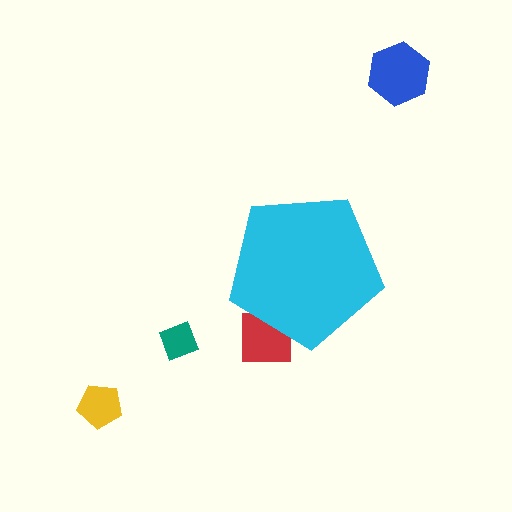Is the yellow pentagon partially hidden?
No, the yellow pentagon is fully visible.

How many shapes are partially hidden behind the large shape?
1 shape is partially hidden.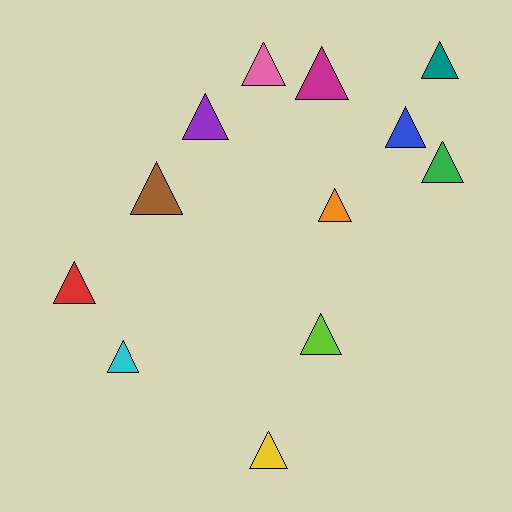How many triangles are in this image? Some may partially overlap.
There are 12 triangles.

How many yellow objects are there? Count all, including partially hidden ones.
There is 1 yellow object.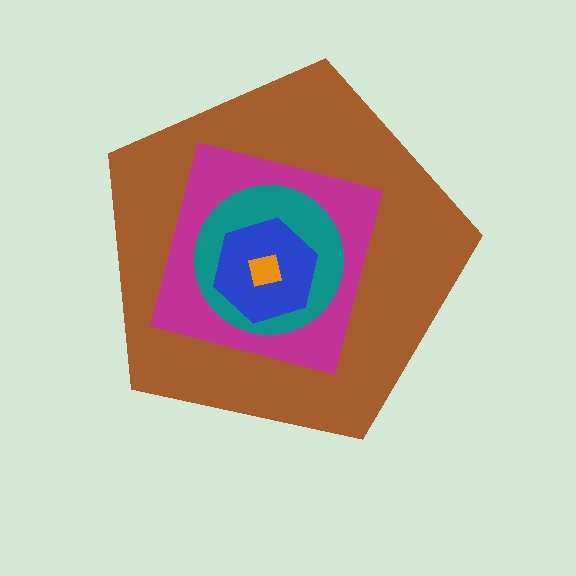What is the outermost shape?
The brown pentagon.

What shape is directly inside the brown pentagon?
The magenta square.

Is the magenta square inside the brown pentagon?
Yes.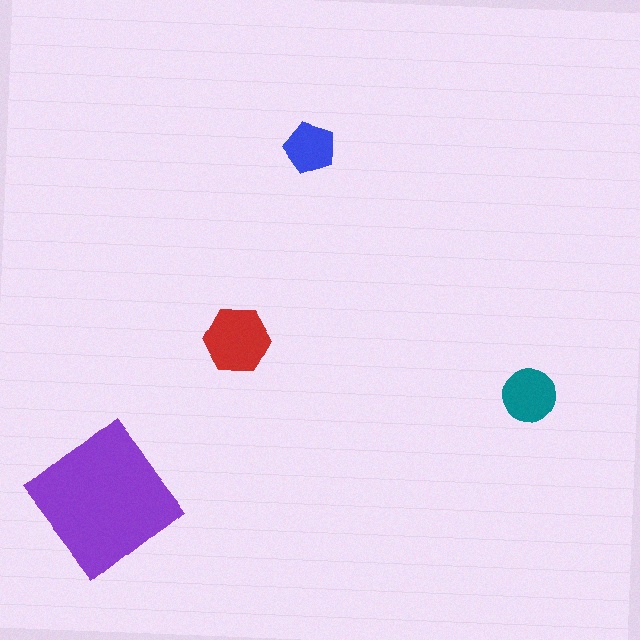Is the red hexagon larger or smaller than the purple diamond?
Smaller.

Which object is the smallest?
The blue pentagon.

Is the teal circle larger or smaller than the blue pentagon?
Larger.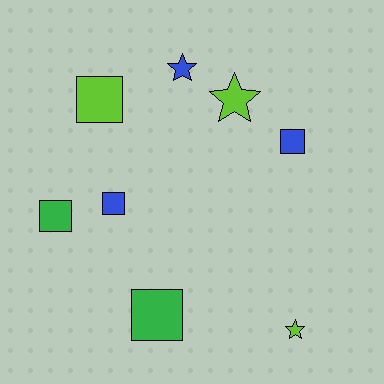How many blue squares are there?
There are 2 blue squares.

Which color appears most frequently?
Blue, with 3 objects.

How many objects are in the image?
There are 8 objects.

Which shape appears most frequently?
Square, with 5 objects.